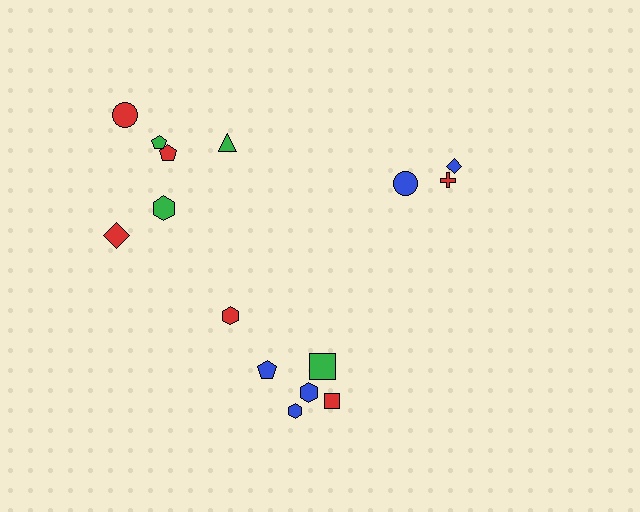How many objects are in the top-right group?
There are 3 objects.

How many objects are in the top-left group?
There are 6 objects.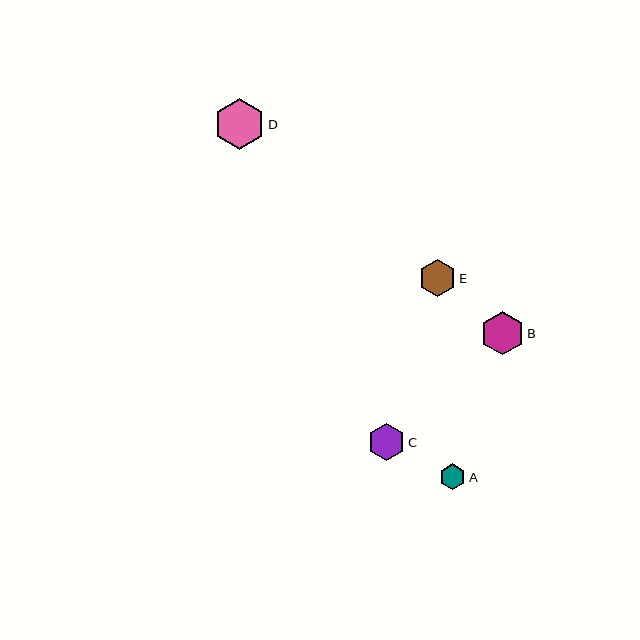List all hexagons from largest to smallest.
From largest to smallest: D, B, C, E, A.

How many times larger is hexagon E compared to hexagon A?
Hexagon E is approximately 1.4 times the size of hexagon A.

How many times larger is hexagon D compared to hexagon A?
Hexagon D is approximately 1.9 times the size of hexagon A.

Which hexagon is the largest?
Hexagon D is the largest with a size of approximately 50 pixels.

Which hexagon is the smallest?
Hexagon A is the smallest with a size of approximately 26 pixels.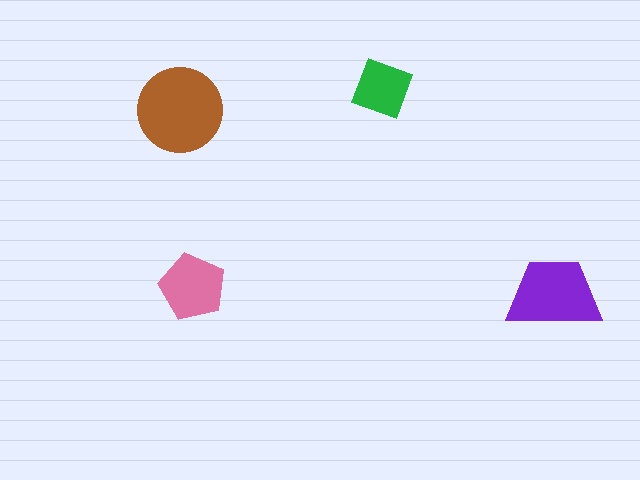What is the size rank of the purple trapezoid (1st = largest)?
2nd.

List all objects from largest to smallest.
The brown circle, the purple trapezoid, the pink pentagon, the green square.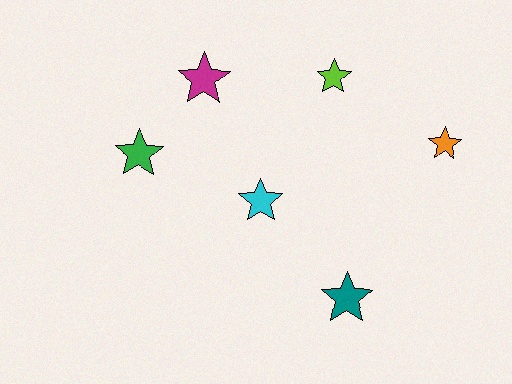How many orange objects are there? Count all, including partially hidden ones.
There is 1 orange object.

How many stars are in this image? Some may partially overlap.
There are 6 stars.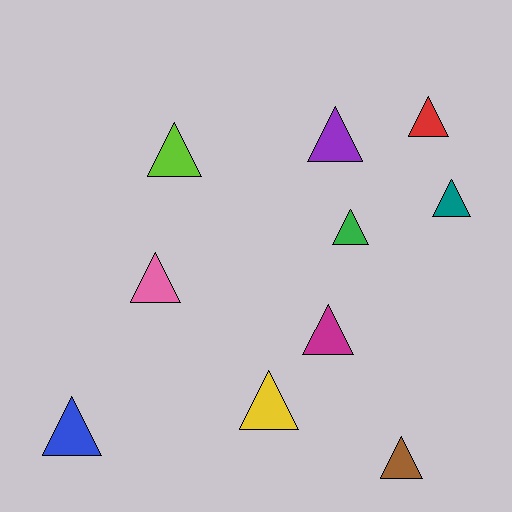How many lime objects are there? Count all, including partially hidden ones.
There is 1 lime object.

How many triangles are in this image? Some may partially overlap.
There are 10 triangles.